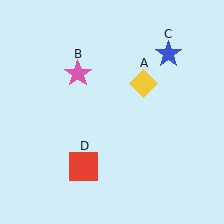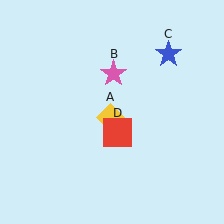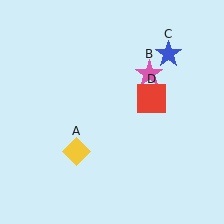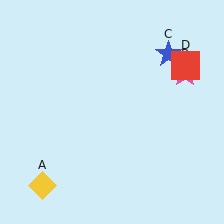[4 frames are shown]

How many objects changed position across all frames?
3 objects changed position: yellow diamond (object A), pink star (object B), red square (object D).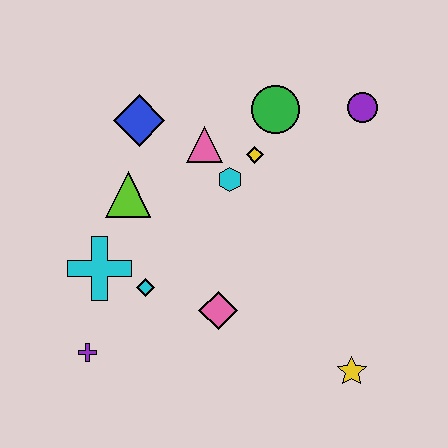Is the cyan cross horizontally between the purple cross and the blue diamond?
Yes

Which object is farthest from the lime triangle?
The yellow star is farthest from the lime triangle.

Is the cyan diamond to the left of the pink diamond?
Yes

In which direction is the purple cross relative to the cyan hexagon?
The purple cross is below the cyan hexagon.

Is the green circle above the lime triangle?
Yes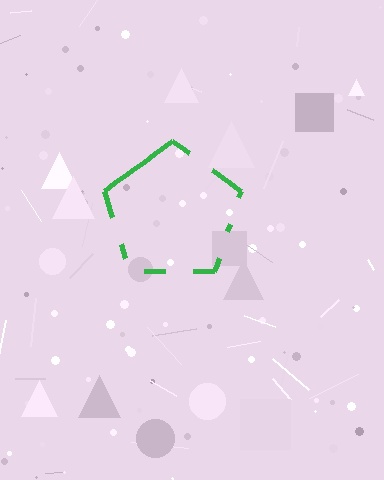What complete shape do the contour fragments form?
The contour fragments form a pentagon.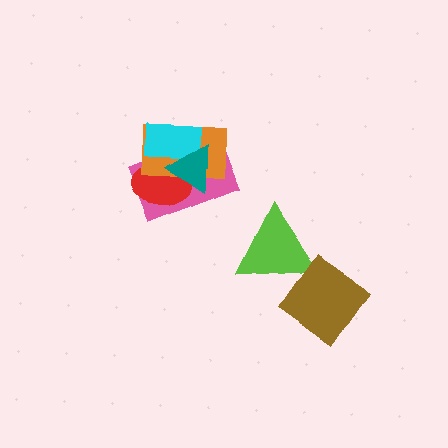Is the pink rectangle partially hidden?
Yes, it is partially covered by another shape.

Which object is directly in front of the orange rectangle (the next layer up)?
The cyan rectangle is directly in front of the orange rectangle.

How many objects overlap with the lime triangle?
1 object overlaps with the lime triangle.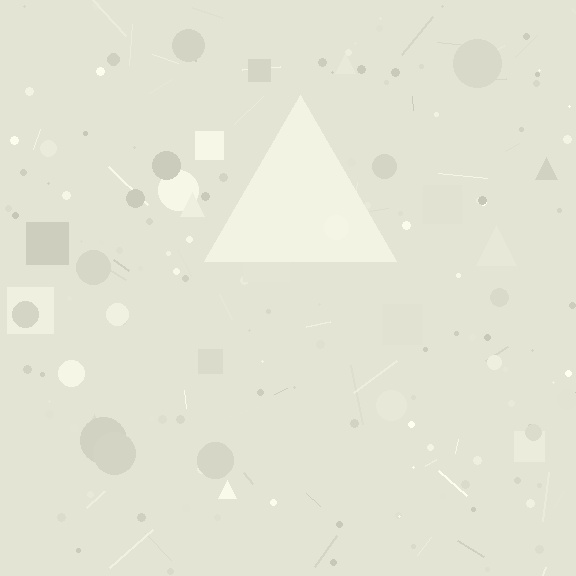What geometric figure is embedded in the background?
A triangle is embedded in the background.